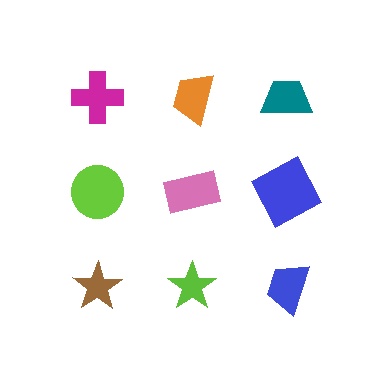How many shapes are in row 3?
3 shapes.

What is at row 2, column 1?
A lime circle.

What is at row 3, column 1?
A brown star.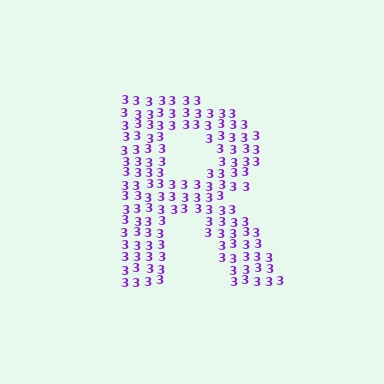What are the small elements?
The small elements are digit 3's.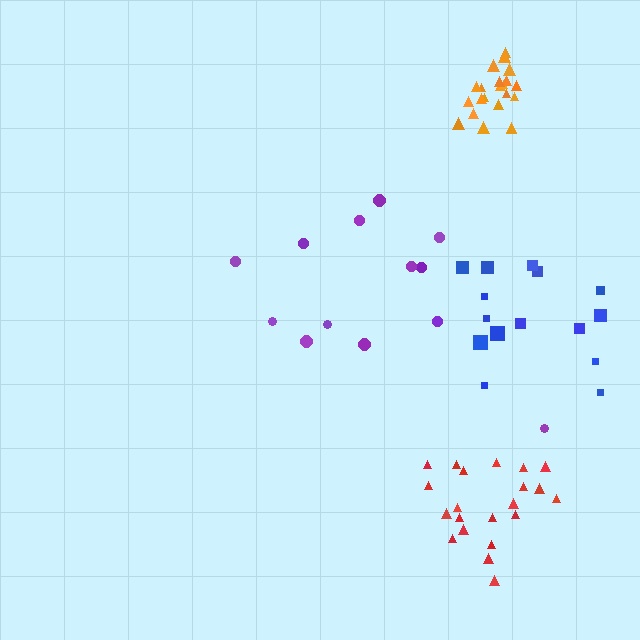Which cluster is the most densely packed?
Orange.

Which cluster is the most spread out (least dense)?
Purple.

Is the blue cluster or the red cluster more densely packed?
Red.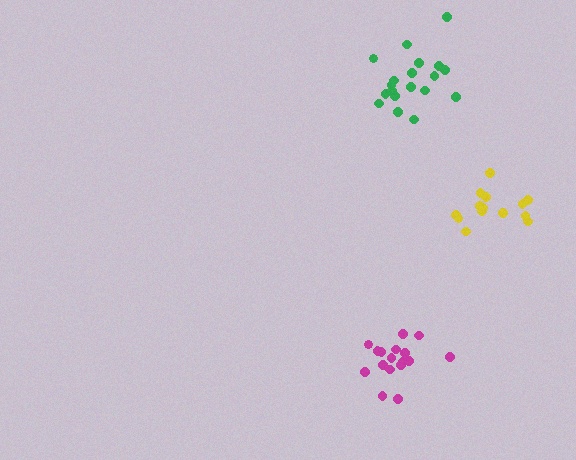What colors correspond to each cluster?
The clusters are colored: green, magenta, yellow.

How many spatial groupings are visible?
There are 3 spatial groupings.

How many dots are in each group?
Group 1: 19 dots, Group 2: 17 dots, Group 3: 14 dots (50 total).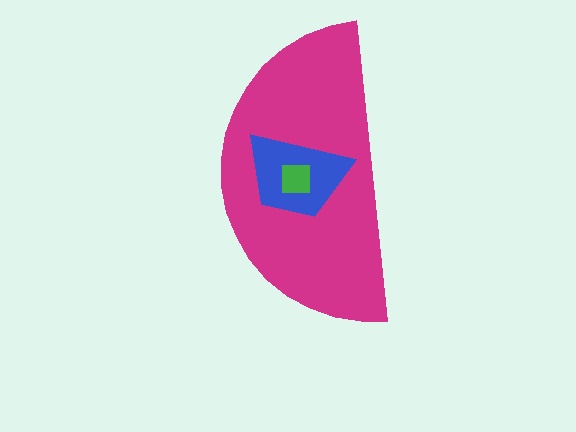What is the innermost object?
The green square.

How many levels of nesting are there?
3.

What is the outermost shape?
The magenta semicircle.